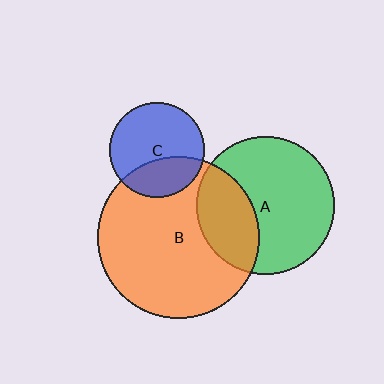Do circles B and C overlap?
Yes.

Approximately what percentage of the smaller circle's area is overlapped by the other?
Approximately 30%.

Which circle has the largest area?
Circle B (orange).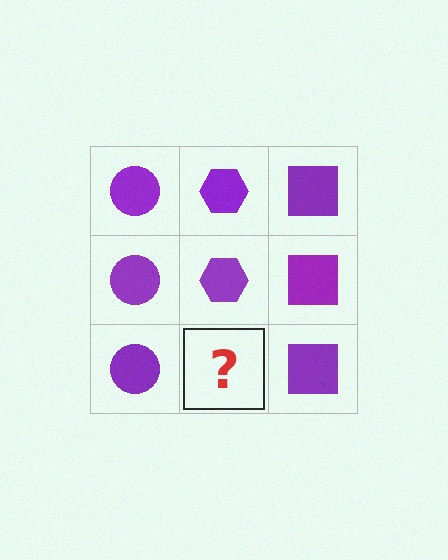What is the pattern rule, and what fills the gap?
The rule is that each column has a consistent shape. The gap should be filled with a purple hexagon.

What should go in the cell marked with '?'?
The missing cell should contain a purple hexagon.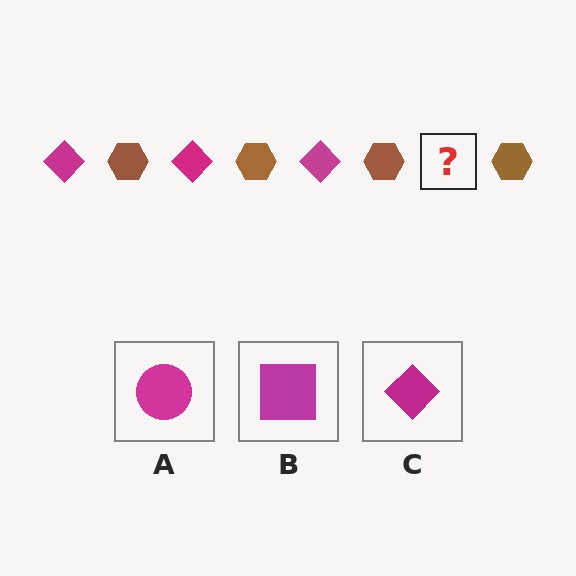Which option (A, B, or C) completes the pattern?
C.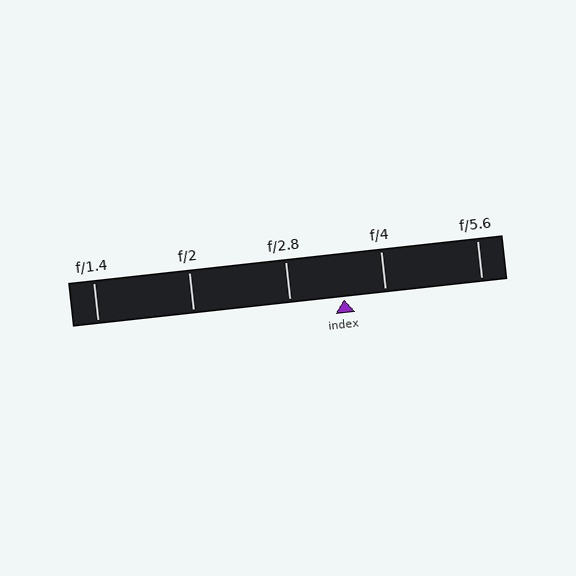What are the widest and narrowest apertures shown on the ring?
The widest aperture shown is f/1.4 and the narrowest is f/5.6.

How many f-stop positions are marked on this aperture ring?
There are 5 f-stop positions marked.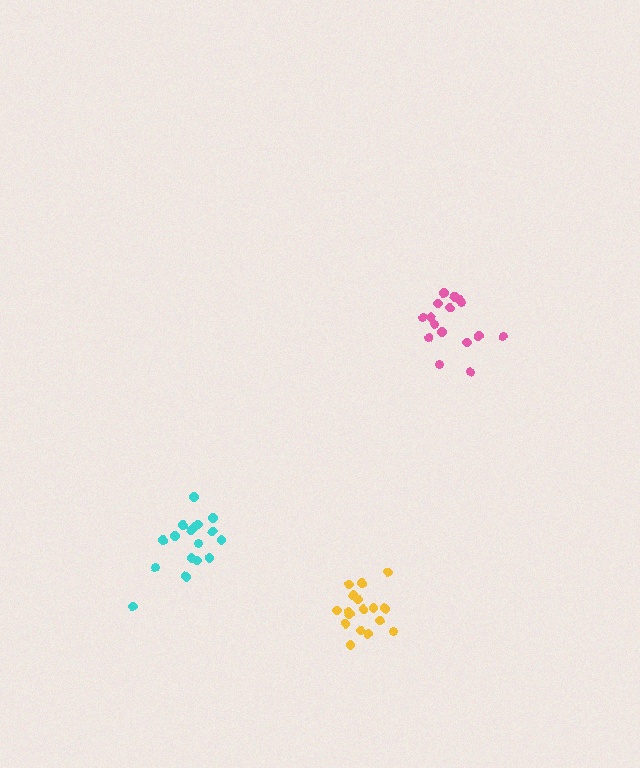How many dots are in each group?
Group 1: 16 dots, Group 2: 17 dots, Group 3: 17 dots (50 total).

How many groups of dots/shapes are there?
There are 3 groups.